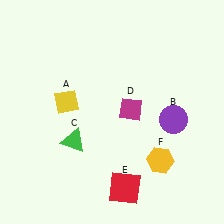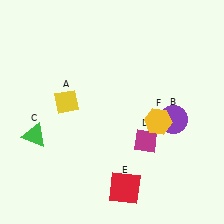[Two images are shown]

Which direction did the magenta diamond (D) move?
The magenta diamond (D) moved down.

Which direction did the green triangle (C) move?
The green triangle (C) moved left.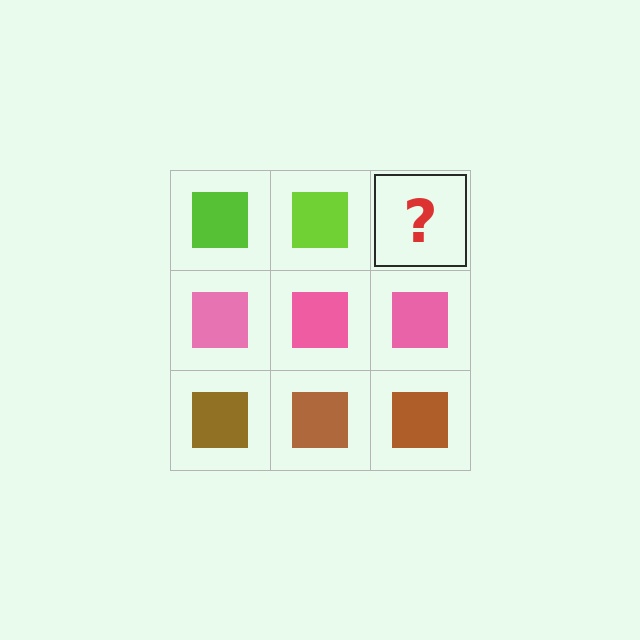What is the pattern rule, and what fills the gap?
The rule is that each row has a consistent color. The gap should be filled with a lime square.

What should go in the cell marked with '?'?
The missing cell should contain a lime square.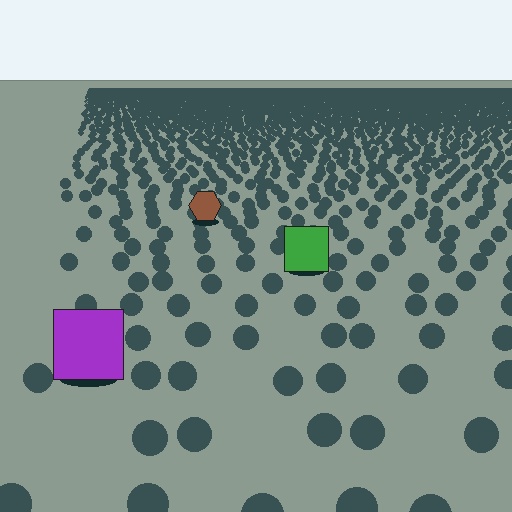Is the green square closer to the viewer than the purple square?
No. The purple square is closer — you can tell from the texture gradient: the ground texture is coarser near it.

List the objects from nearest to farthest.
From nearest to farthest: the purple square, the green square, the brown hexagon.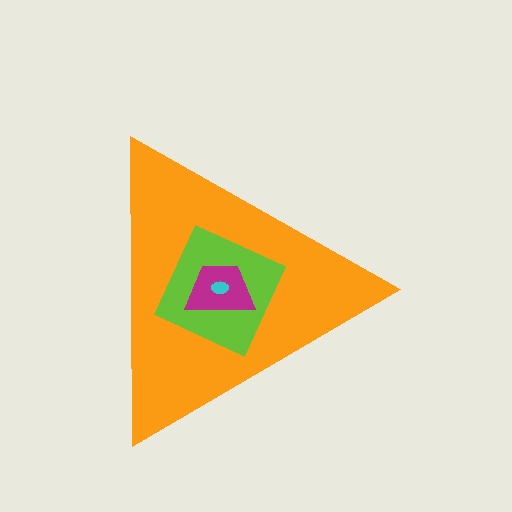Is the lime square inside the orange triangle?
Yes.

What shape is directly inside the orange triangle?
The lime square.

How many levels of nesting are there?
4.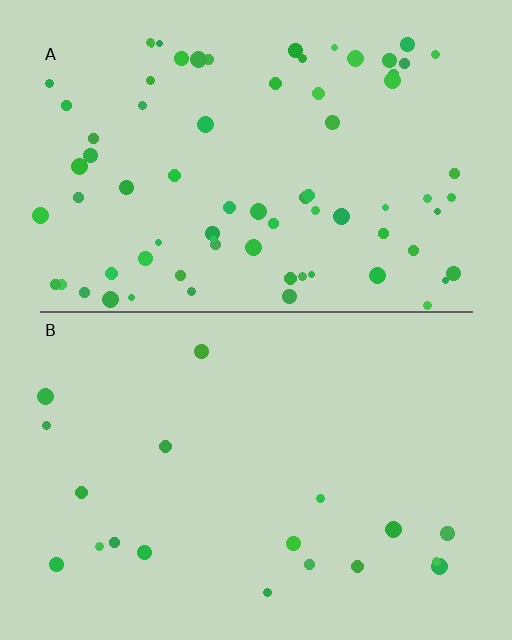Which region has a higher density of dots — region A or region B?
A (the top).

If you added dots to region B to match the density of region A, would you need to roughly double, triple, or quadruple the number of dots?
Approximately quadruple.